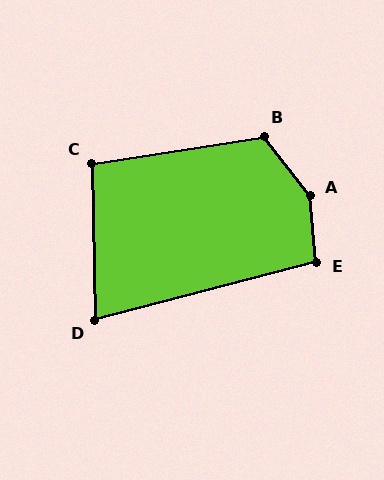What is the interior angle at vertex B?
Approximately 119 degrees (obtuse).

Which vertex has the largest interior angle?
A, at approximately 147 degrees.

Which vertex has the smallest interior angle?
D, at approximately 77 degrees.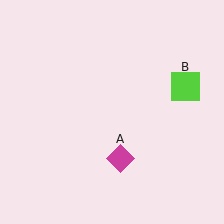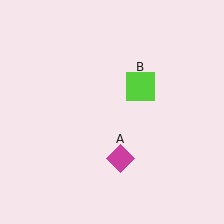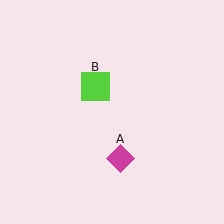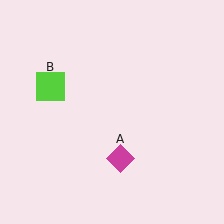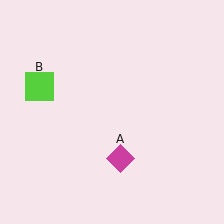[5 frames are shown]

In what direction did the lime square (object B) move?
The lime square (object B) moved left.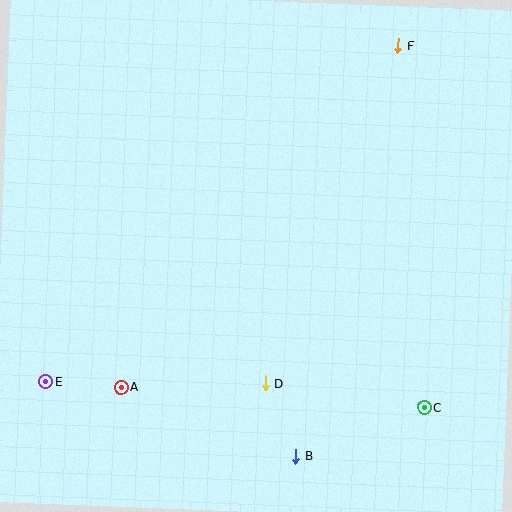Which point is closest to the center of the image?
Point D at (265, 383) is closest to the center.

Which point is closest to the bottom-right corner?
Point C is closest to the bottom-right corner.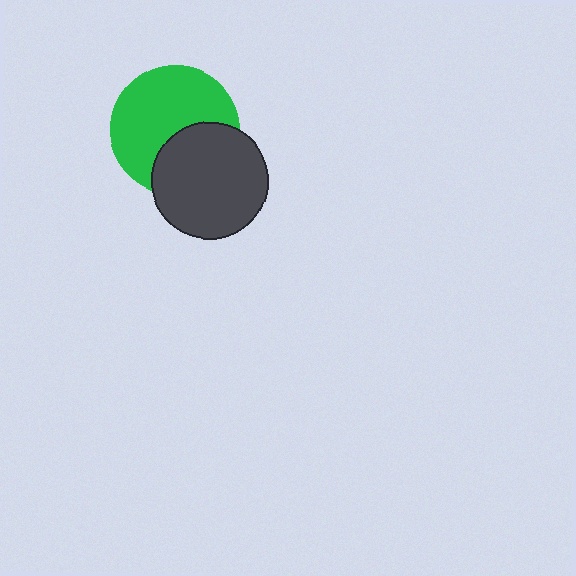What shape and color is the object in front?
The object in front is a dark gray circle.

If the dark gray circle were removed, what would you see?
You would see the complete green circle.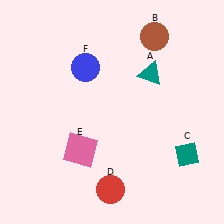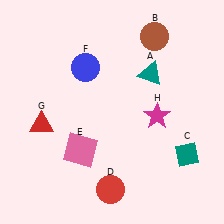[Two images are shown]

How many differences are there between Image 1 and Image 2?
There are 2 differences between the two images.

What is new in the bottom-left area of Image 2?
A red triangle (G) was added in the bottom-left area of Image 2.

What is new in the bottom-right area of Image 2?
A magenta star (H) was added in the bottom-right area of Image 2.